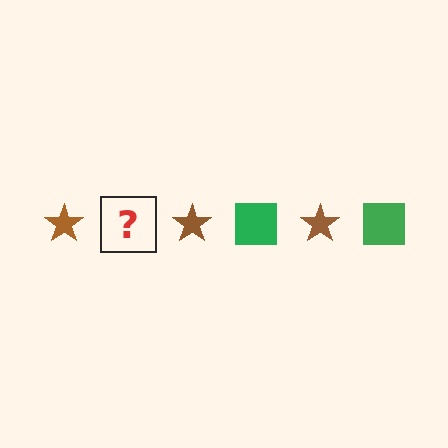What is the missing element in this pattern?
The missing element is a green square.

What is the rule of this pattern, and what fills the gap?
The rule is that the pattern alternates between brown star and green square. The gap should be filled with a green square.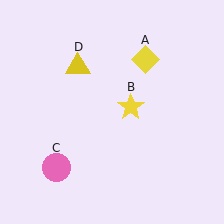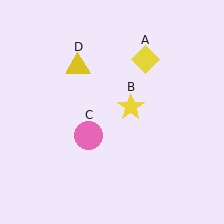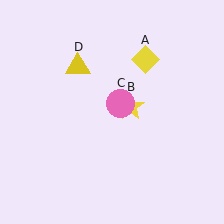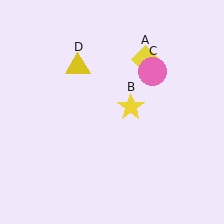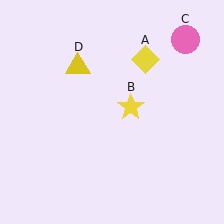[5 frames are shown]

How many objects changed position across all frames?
1 object changed position: pink circle (object C).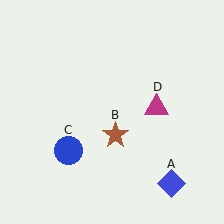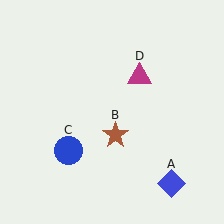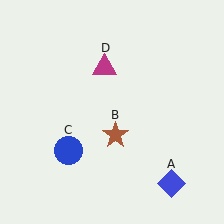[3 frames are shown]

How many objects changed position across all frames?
1 object changed position: magenta triangle (object D).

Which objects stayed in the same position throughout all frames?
Blue diamond (object A) and brown star (object B) and blue circle (object C) remained stationary.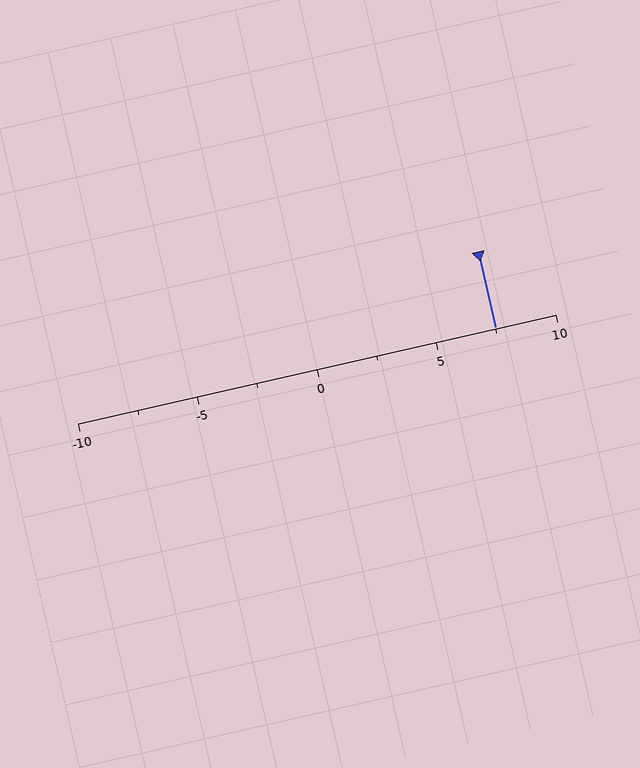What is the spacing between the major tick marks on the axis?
The major ticks are spaced 5 apart.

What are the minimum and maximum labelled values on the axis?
The axis runs from -10 to 10.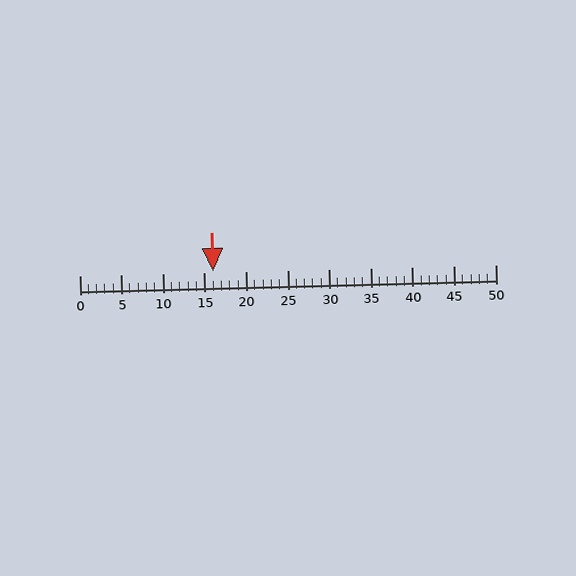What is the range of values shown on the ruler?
The ruler shows values from 0 to 50.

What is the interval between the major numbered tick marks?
The major tick marks are spaced 5 units apart.